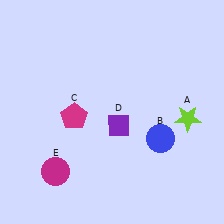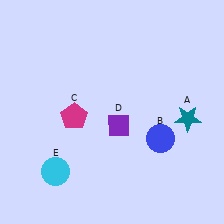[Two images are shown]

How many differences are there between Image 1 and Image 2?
There are 2 differences between the two images.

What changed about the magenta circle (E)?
In Image 1, E is magenta. In Image 2, it changed to cyan.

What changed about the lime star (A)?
In Image 1, A is lime. In Image 2, it changed to teal.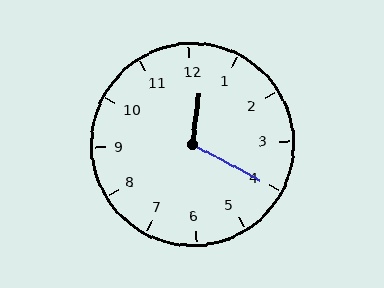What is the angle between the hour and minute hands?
Approximately 110 degrees.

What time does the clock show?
12:20.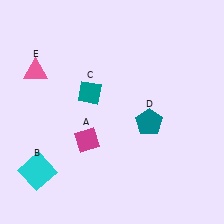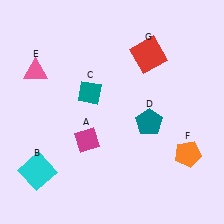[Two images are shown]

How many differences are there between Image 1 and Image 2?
There are 2 differences between the two images.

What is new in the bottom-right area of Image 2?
An orange pentagon (F) was added in the bottom-right area of Image 2.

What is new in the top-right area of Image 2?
A red square (G) was added in the top-right area of Image 2.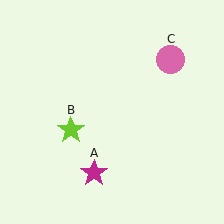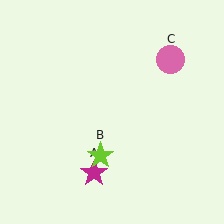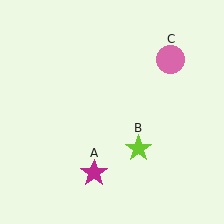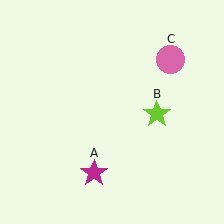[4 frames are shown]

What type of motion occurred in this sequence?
The lime star (object B) rotated counterclockwise around the center of the scene.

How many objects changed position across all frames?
1 object changed position: lime star (object B).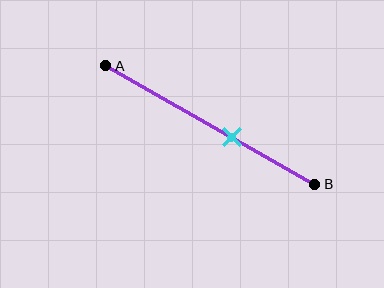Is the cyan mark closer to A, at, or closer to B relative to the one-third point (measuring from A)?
The cyan mark is closer to point B than the one-third point of segment AB.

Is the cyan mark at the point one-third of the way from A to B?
No, the mark is at about 60% from A, not at the 33% one-third point.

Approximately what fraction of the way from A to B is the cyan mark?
The cyan mark is approximately 60% of the way from A to B.